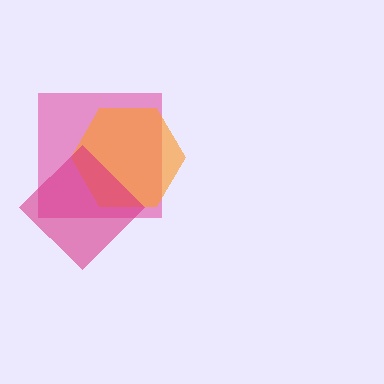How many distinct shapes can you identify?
There are 3 distinct shapes: a pink square, an orange hexagon, a magenta diamond.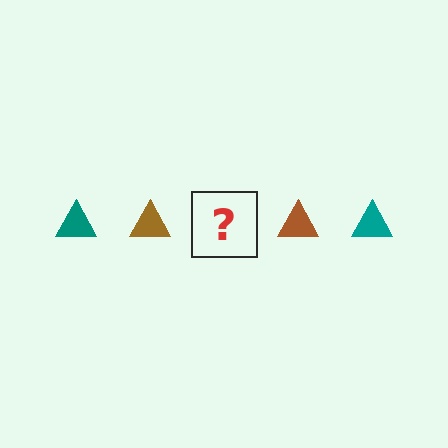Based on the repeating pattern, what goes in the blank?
The blank should be a teal triangle.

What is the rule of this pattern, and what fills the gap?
The rule is that the pattern cycles through teal, brown triangles. The gap should be filled with a teal triangle.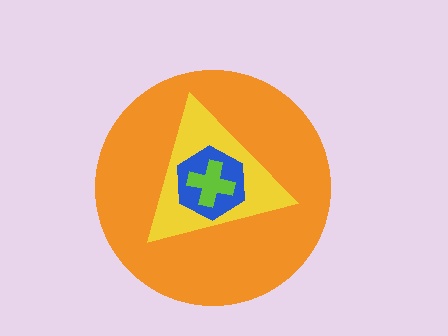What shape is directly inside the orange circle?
The yellow triangle.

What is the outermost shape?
The orange circle.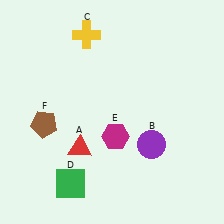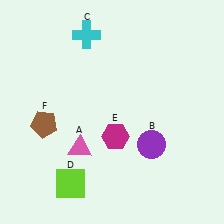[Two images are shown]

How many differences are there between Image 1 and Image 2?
There are 3 differences between the two images.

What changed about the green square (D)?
In Image 1, D is green. In Image 2, it changed to lime.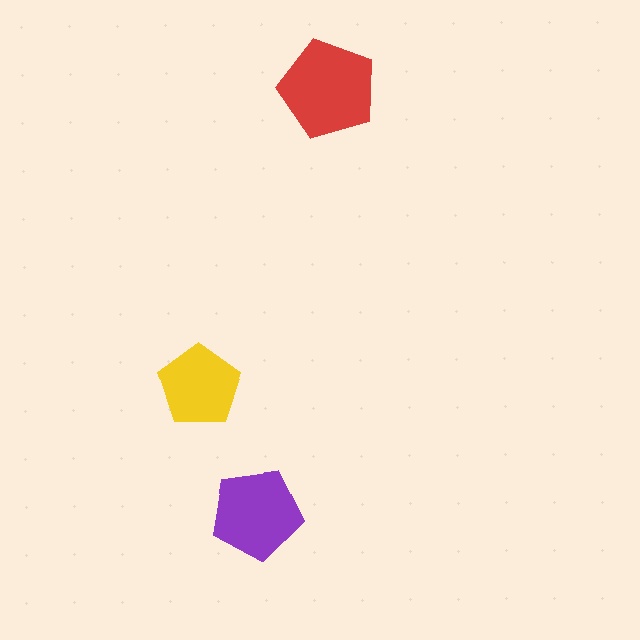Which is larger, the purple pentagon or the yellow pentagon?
The purple one.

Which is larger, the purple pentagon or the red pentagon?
The red one.